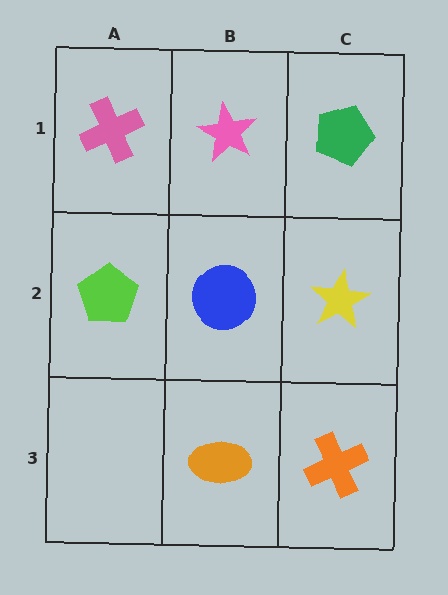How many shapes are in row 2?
3 shapes.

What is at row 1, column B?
A pink star.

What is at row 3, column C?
An orange cross.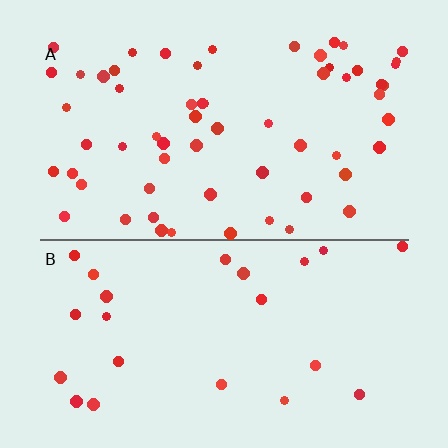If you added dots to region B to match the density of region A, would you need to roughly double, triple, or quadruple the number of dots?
Approximately triple.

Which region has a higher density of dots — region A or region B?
A (the top).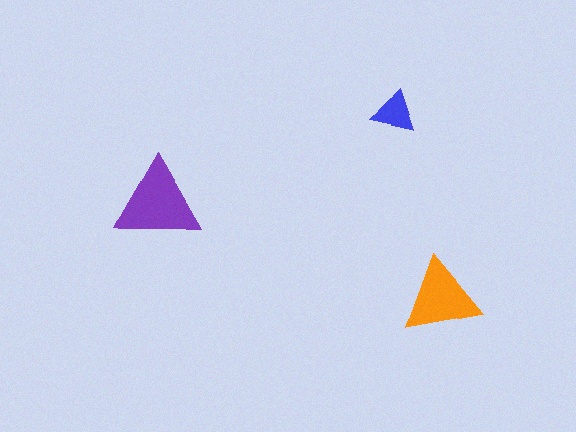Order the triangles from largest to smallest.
the purple one, the orange one, the blue one.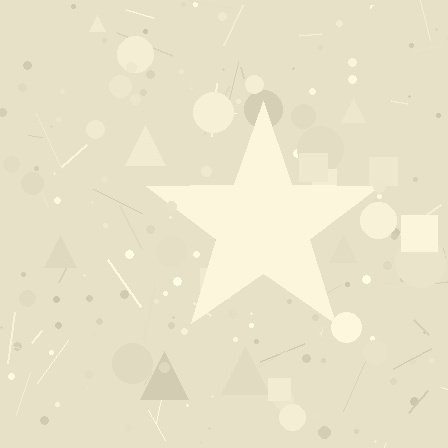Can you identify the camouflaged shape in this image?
The camouflaged shape is a star.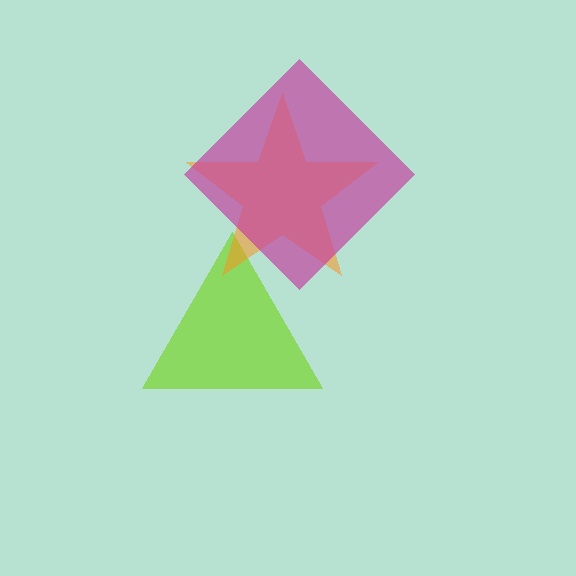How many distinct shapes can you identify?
There are 3 distinct shapes: a lime triangle, an orange star, a magenta diamond.